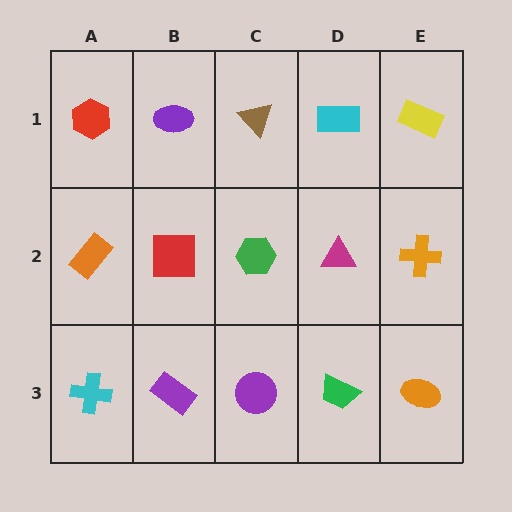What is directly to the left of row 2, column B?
An orange rectangle.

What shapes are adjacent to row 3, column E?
An orange cross (row 2, column E), a green trapezoid (row 3, column D).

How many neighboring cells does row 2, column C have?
4.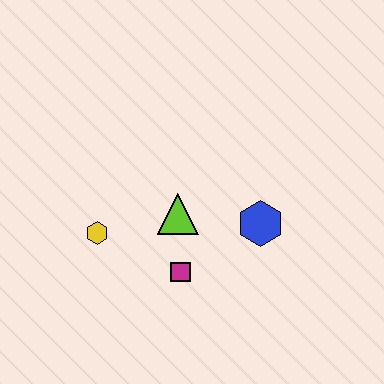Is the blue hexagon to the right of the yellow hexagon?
Yes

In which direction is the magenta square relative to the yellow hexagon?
The magenta square is to the right of the yellow hexagon.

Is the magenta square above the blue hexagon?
No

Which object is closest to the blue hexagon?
The lime triangle is closest to the blue hexagon.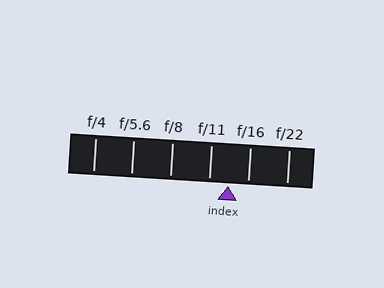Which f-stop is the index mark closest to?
The index mark is closest to f/11.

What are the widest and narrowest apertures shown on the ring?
The widest aperture shown is f/4 and the narrowest is f/22.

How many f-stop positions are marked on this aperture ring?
There are 6 f-stop positions marked.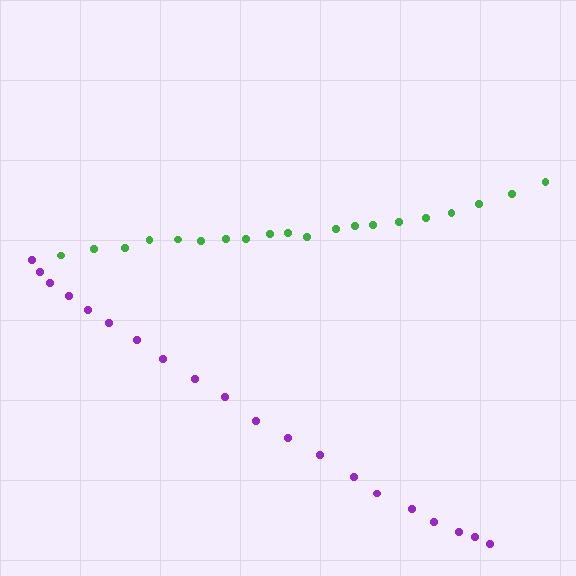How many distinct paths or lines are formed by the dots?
There are 2 distinct paths.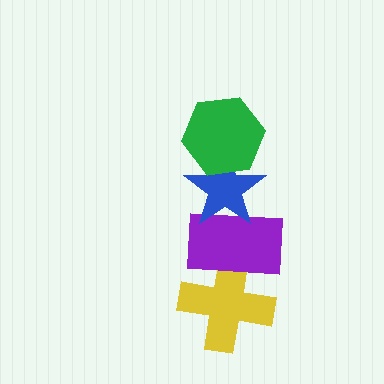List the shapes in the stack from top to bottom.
From top to bottom: the green hexagon, the blue star, the purple rectangle, the yellow cross.